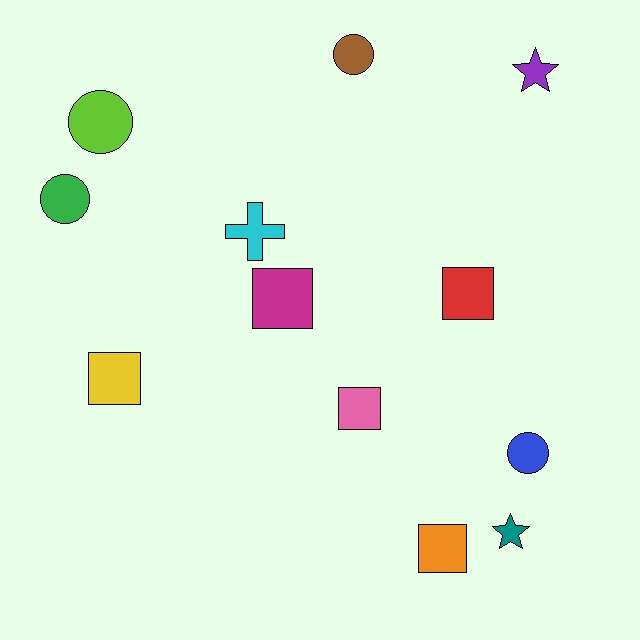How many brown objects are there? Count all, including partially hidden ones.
There is 1 brown object.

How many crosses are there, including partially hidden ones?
There is 1 cross.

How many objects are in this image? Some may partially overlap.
There are 12 objects.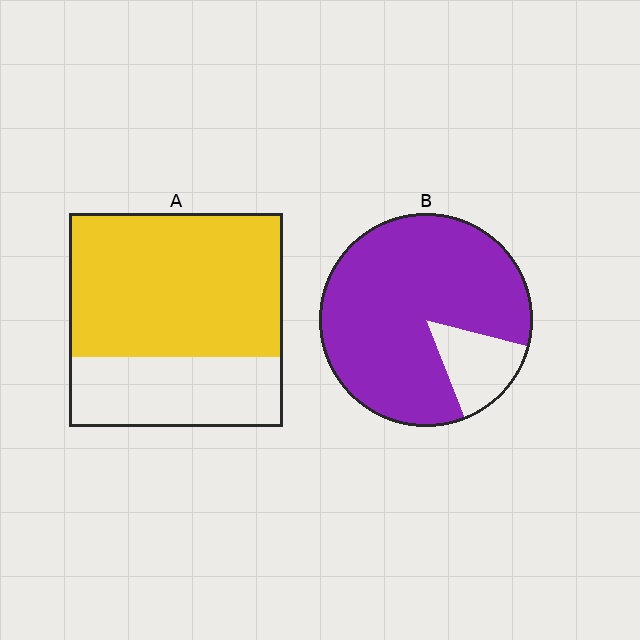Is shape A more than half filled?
Yes.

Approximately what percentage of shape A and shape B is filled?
A is approximately 65% and B is approximately 85%.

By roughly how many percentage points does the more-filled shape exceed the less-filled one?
By roughly 20 percentage points (B over A).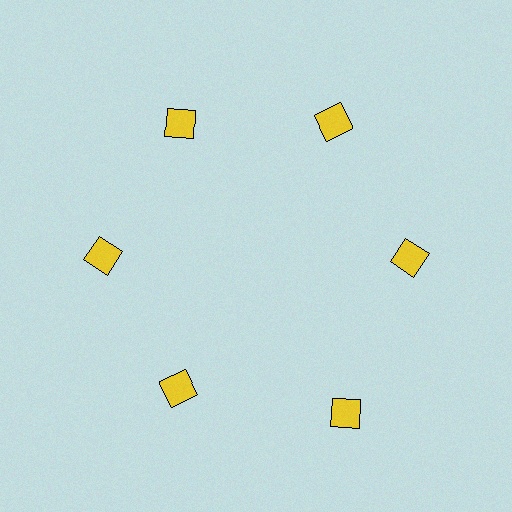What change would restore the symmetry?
The symmetry would be restored by moving it inward, back onto the ring so that all 6 squares sit at equal angles and equal distance from the center.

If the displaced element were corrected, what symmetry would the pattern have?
It would have 6-fold rotational symmetry — the pattern would map onto itself every 60 degrees.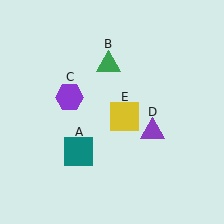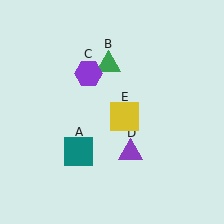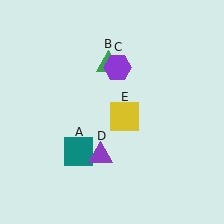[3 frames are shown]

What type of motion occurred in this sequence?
The purple hexagon (object C), purple triangle (object D) rotated clockwise around the center of the scene.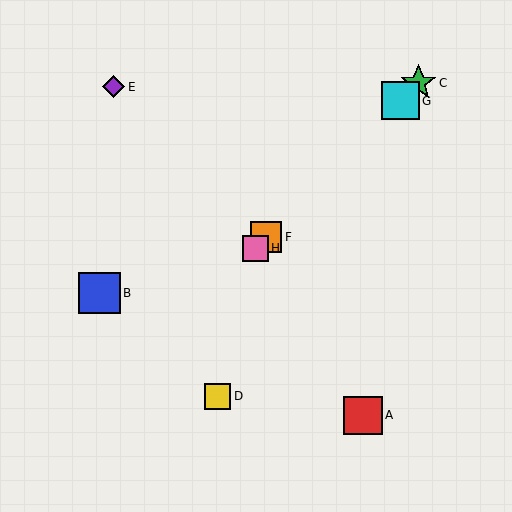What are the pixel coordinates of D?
Object D is at (218, 396).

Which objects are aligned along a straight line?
Objects C, F, G, H are aligned along a straight line.